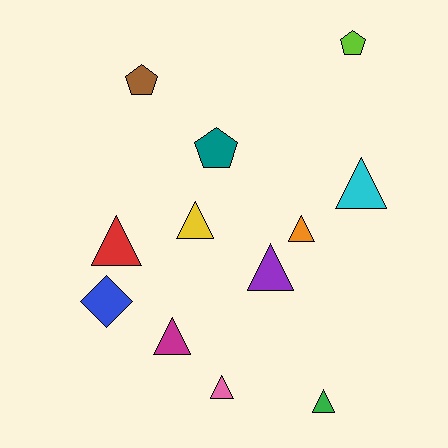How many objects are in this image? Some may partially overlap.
There are 12 objects.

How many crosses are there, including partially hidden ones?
There are no crosses.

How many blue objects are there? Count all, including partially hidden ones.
There is 1 blue object.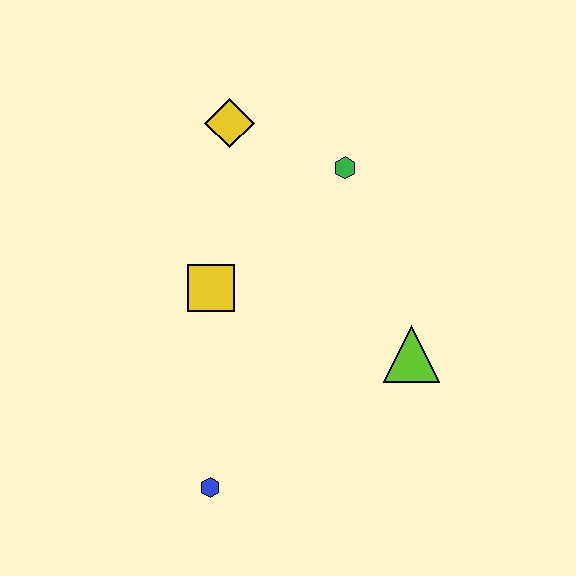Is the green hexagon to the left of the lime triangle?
Yes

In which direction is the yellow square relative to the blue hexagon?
The yellow square is above the blue hexagon.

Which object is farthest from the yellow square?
The lime triangle is farthest from the yellow square.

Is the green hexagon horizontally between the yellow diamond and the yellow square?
No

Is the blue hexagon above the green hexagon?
No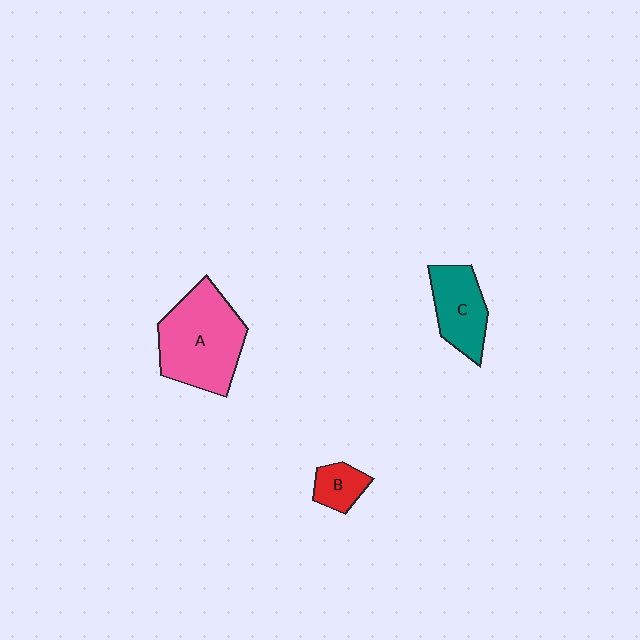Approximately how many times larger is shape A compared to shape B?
Approximately 3.5 times.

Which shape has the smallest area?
Shape B (red).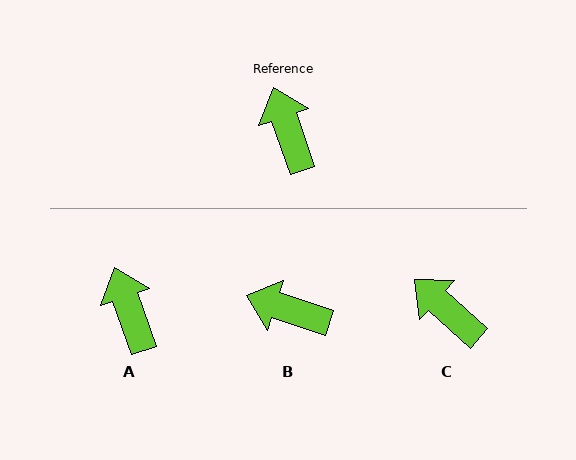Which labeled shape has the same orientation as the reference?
A.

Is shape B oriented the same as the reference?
No, it is off by about 53 degrees.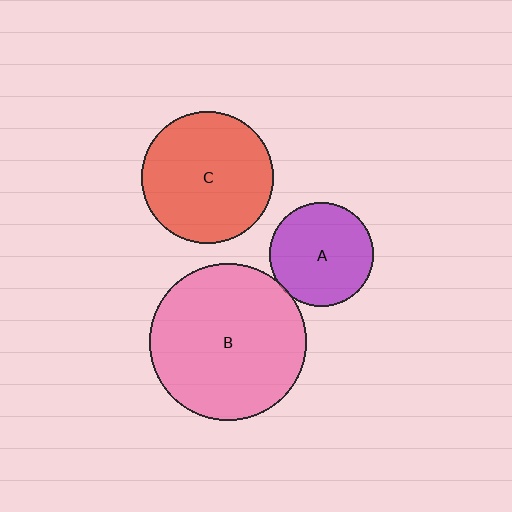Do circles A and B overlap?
Yes.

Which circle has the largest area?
Circle B (pink).